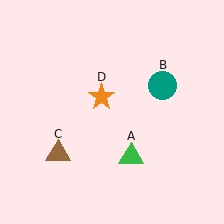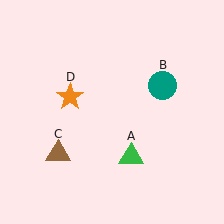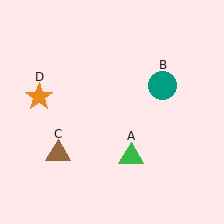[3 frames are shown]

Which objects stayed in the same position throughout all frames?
Green triangle (object A) and teal circle (object B) and brown triangle (object C) remained stationary.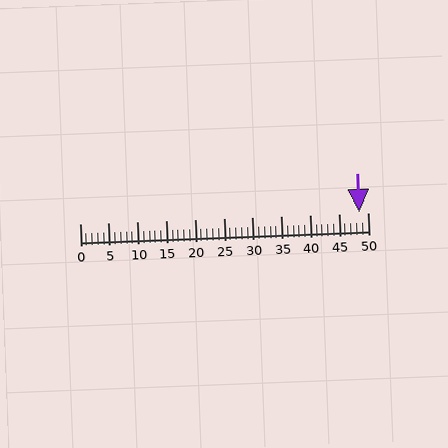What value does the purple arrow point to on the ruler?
The purple arrow points to approximately 49.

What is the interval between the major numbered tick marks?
The major tick marks are spaced 5 units apart.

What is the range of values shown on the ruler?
The ruler shows values from 0 to 50.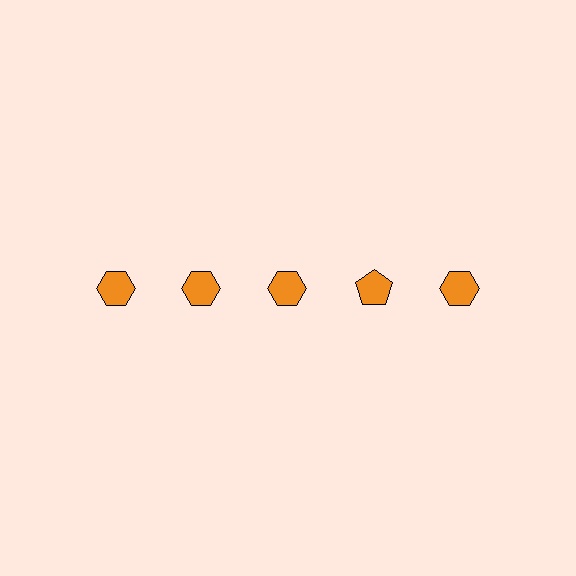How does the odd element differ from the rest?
It has a different shape: pentagon instead of hexagon.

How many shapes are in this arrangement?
There are 5 shapes arranged in a grid pattern.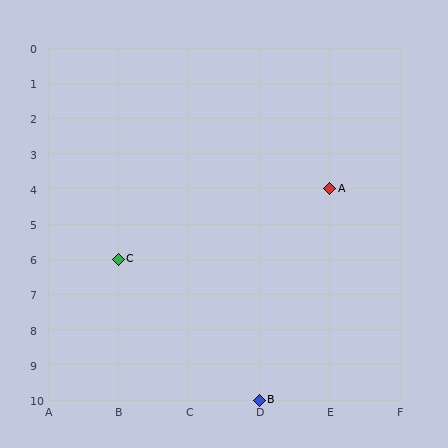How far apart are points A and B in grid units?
Points A and B are 1 column and 6 rows apart (about 6.1 grid units diagonally).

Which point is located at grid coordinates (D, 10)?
Point B is at (D, 10).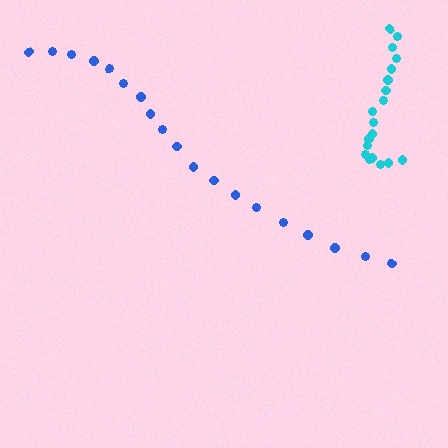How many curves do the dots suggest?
There are 2 distinct paths.